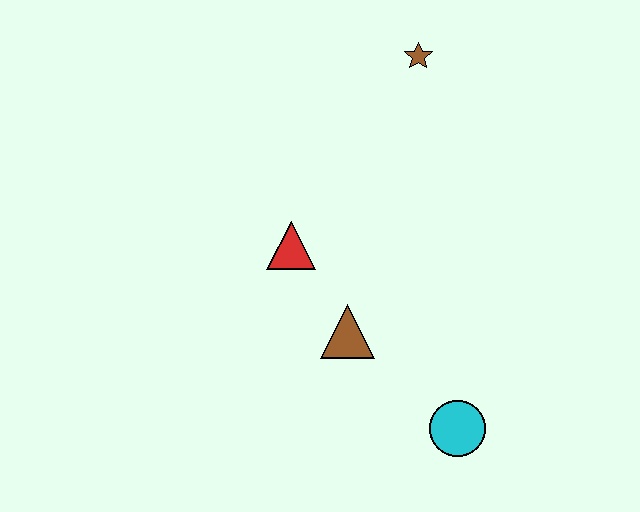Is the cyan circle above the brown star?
No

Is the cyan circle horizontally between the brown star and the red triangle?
No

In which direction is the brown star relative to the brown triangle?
The brown star is above the brown triangle.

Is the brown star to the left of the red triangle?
No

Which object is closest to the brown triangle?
The red triangle is closest to the brown triangle.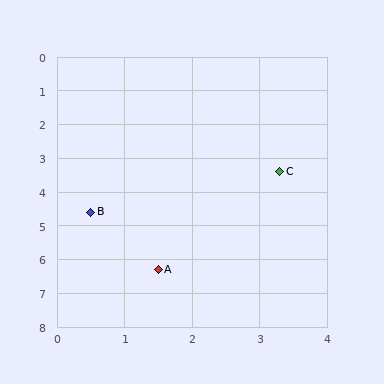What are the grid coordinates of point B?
Point B is at approximately (0.5, 4.6).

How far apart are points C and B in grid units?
Points C and B are about 3.0 grid units apart.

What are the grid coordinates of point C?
Point C is at approximately (3.3, 3.4).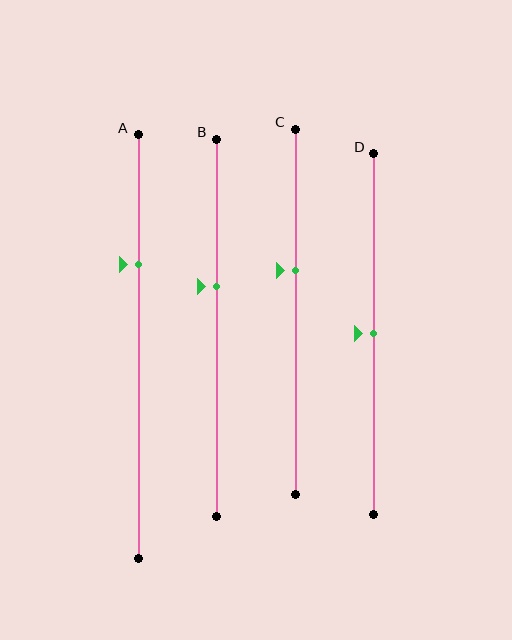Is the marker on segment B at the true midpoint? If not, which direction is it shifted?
No, the marker on segment B is shifted upward by about 11% of the segment length.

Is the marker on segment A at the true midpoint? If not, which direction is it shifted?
No, the marker on segment A is shifted upward by about 19% of the segment length.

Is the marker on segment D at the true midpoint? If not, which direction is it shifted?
Yes, the marker on segment D is at the true midpoint.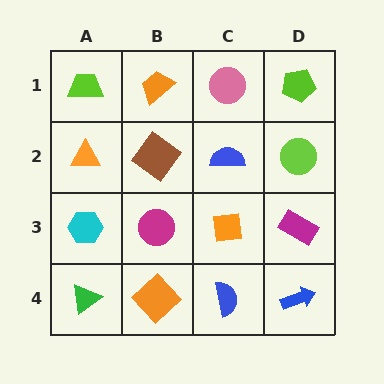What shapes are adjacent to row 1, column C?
A blue semicircle (row 2, column C), an orange trapezoid (row 1, column B), a lime pentagon (row 1, column D).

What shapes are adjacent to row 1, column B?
A brown diamond (row 2, column B), a lime trapezoid (row 1, column A), a pink circle (row 1, column C).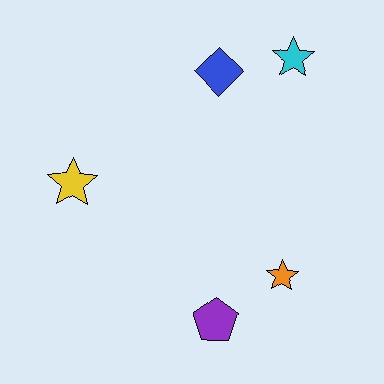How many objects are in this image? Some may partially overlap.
There are 5 objects.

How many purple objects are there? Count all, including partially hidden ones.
There is 1 purple object.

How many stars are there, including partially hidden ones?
There are 3 stars.